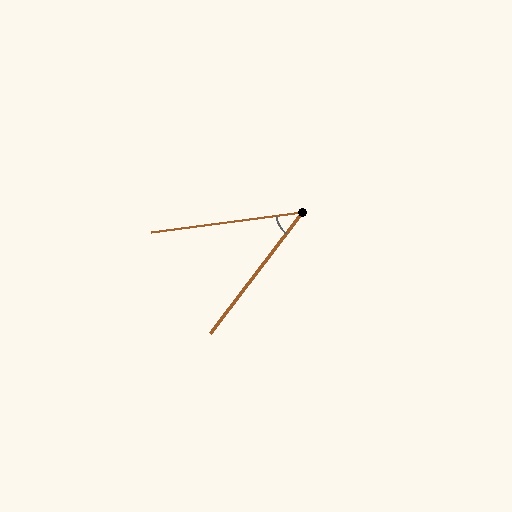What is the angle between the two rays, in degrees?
Approximately 45 degrees.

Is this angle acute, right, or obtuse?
It is acute.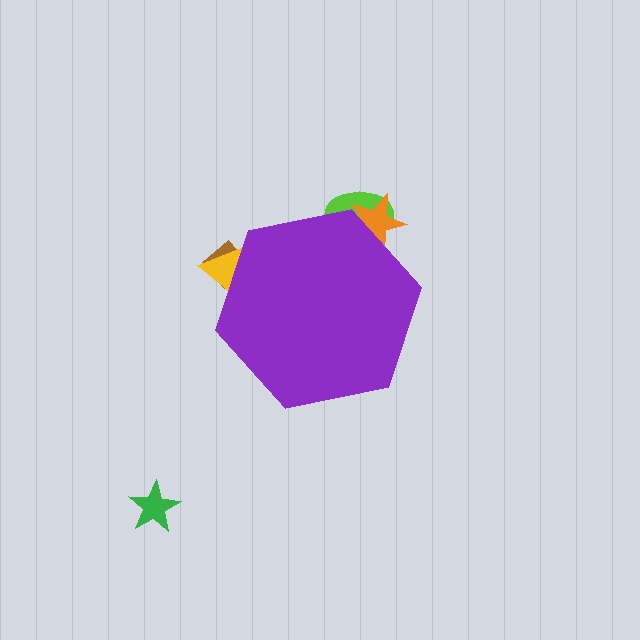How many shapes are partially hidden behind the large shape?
4 shapes are partially hidden.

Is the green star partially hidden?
No, the green star is fully visible.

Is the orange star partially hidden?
Yes, the orange star is partially hidden behind the purple hexagon.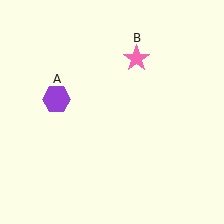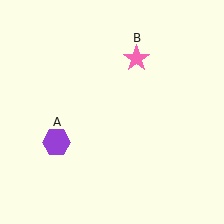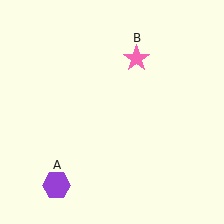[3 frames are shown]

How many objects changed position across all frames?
1 object changed position: purple hexagon (object A).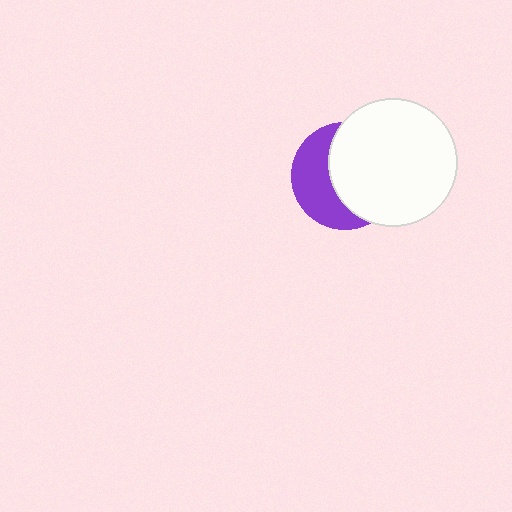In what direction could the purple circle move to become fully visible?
The purple circle could move left. That would shift it out from behind the white circle entirely.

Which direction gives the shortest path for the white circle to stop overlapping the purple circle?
Moving right gives the shortest separation.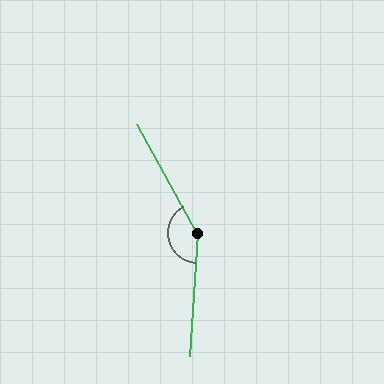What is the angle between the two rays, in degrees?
Approximately 147 degrees.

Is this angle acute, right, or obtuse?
It is obtuse.